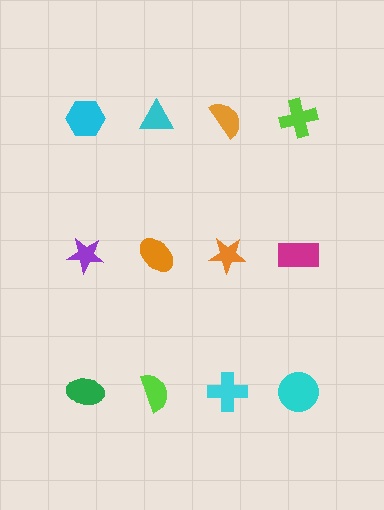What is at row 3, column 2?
A lime semicircle.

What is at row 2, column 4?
A magenta rectangle.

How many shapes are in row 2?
4 shapes.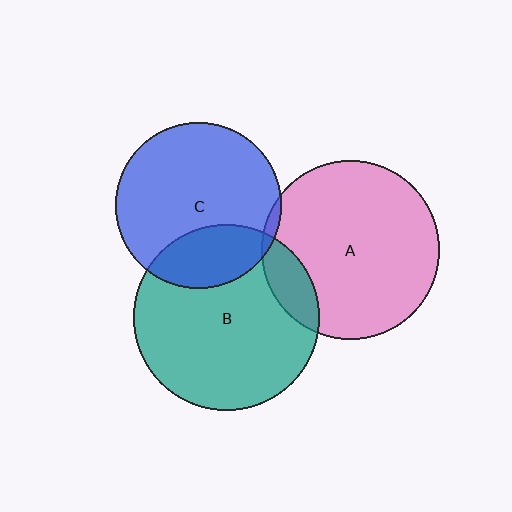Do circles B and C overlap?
Yes.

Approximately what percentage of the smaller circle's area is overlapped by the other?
Approximately 25%.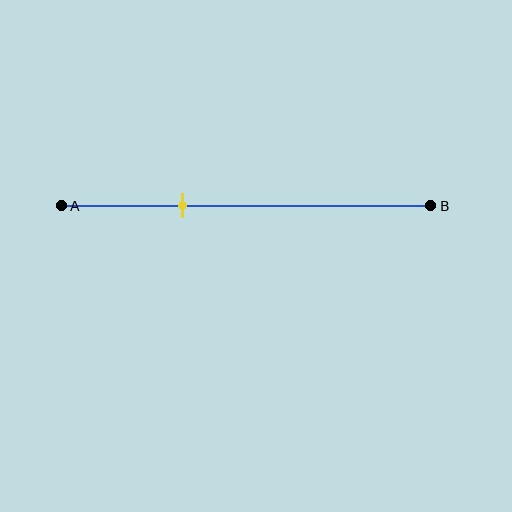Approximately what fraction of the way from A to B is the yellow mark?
The yellow mark is approximately 35% of the way from A to B.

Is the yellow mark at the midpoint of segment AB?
No, the mark is at about 35% from A, not at the 50% midpoint.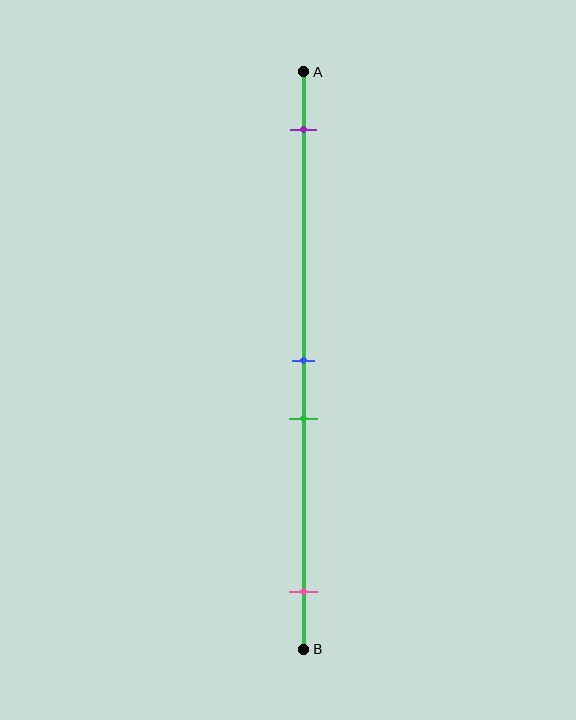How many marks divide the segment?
There are 4 marks dividing the segment.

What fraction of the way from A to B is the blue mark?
The blue mark is approximately 50% (0.5) of the way from A to B.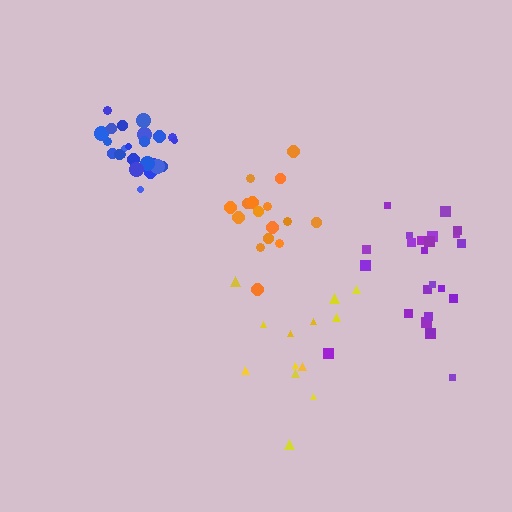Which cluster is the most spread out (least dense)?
Yellow.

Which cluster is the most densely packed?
Blue.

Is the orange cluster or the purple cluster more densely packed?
Orange.